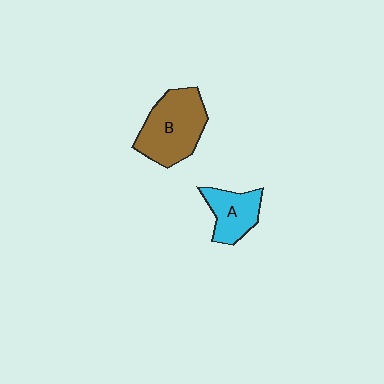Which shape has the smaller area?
Shape A (cyan).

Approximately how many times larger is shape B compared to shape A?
Approximately 1.7 times.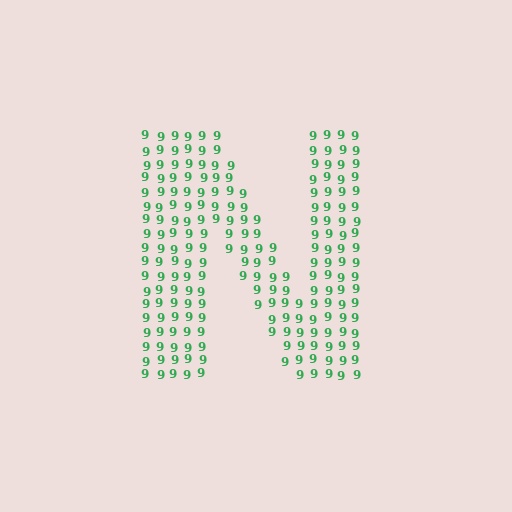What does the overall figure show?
The overall figure shows the letter N.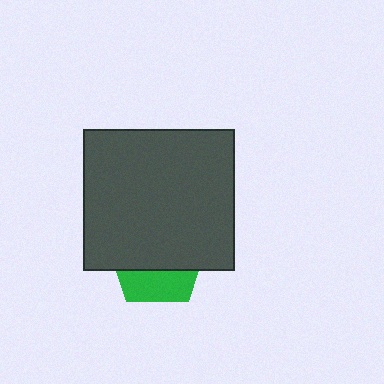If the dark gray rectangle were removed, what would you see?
You would see the complete green pentagon.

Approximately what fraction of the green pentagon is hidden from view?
Roughly 68% of the green pentagon is hidden behind the dark gray rectangle.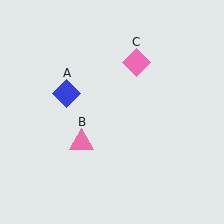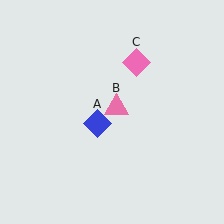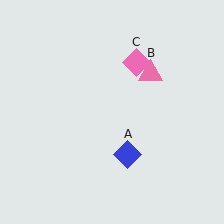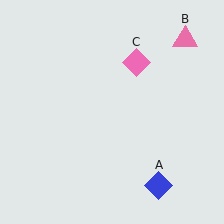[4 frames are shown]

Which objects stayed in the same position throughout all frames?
Pink diamond (object C) remained stationary.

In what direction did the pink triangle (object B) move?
The pink triangle (object B) moved up and to the right.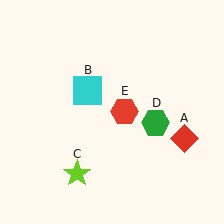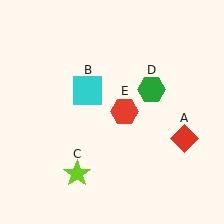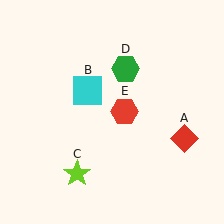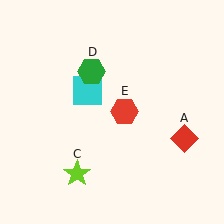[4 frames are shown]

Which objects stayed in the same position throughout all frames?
Red diamond (object A) and cyan square (object B) and lime star (object C) and red hexagon (object E) remained stationary.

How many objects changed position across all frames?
1 object changed position: green hexagon (object D).